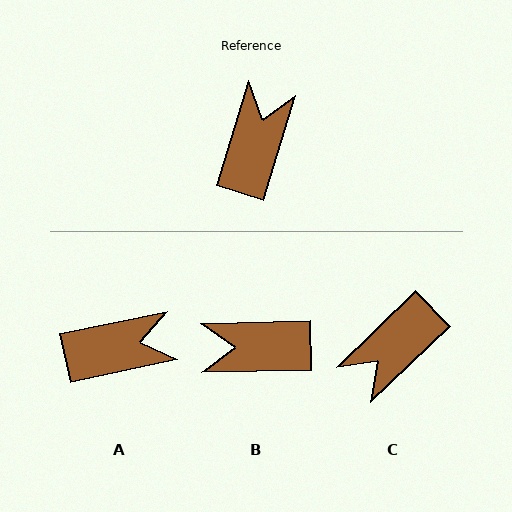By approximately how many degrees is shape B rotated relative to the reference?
Approximately 109 degrees counter-clockwise.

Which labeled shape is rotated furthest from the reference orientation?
C, about 151 degrees away.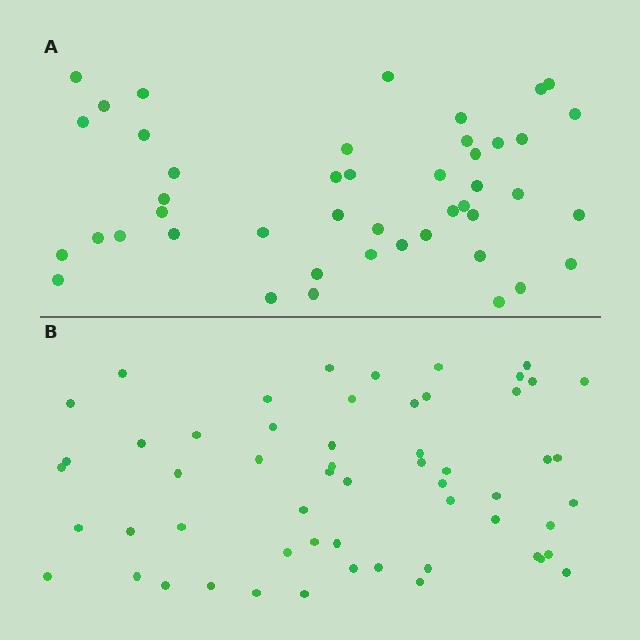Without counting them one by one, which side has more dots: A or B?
Region B (the bottom region) has more dots.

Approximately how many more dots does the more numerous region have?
Region B has roughly 12 or so more dots than region A.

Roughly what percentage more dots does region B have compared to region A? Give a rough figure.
About 25% more.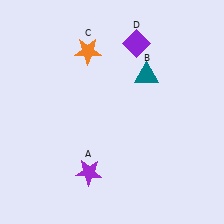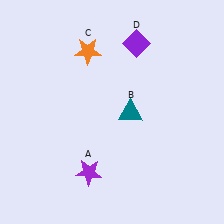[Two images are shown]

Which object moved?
The teal triangle (B) moved down.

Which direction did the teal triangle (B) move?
The teal triangle (B) moved down.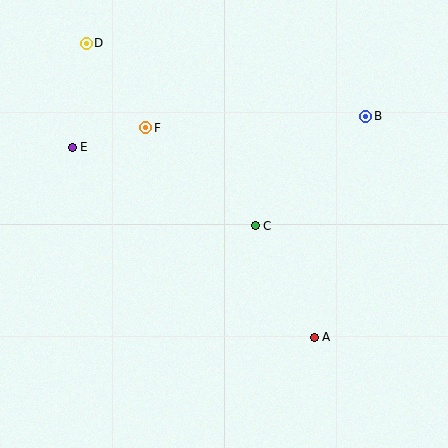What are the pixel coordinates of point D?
Point D is at (86, 43).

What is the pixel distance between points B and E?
The distance between B and E is 295 pixels.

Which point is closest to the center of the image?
Point C at (255, 226) is closest to the center.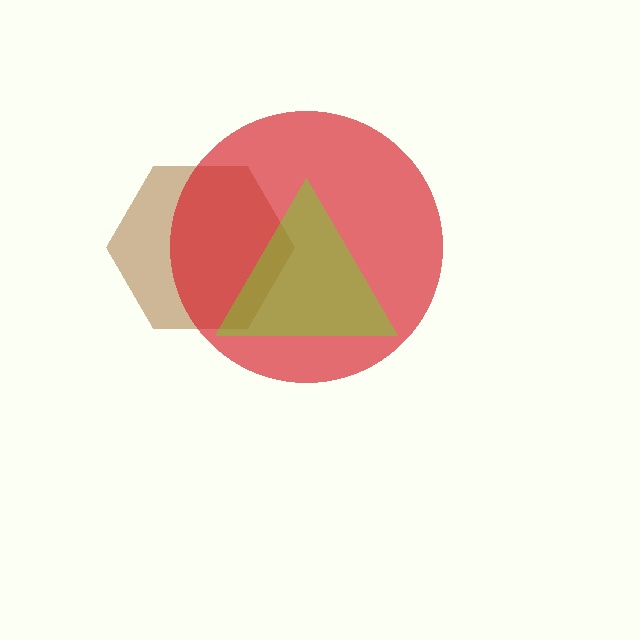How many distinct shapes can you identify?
There are 3 distinct shapes: a brown hexagon, a red circle, a lime triangle.